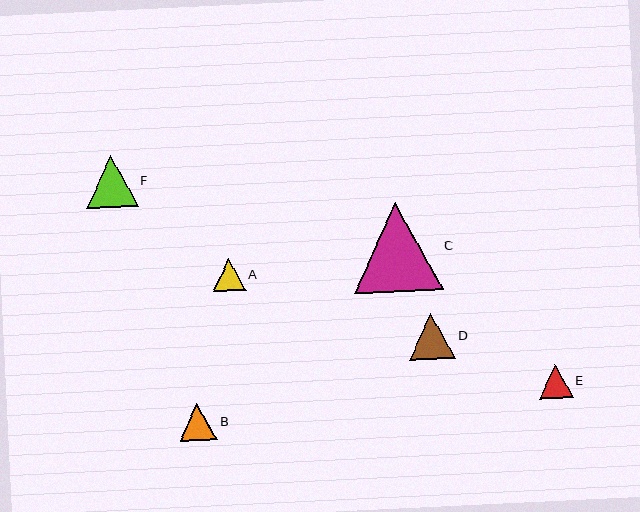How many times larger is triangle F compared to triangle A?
Triangle F is approximately 1.6 times the size of triangle A.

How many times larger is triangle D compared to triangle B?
Triangle D is approximately 1.2 times the size of triangle B.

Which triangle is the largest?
Triangle C is the largest with a size of approximately 89 pixels.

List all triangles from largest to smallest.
From largest to smallest: C, F, D, B, E, A.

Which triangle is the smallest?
Triangle A is the smallest with a size of approximately 33 pixels.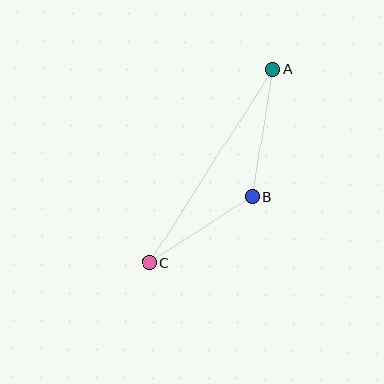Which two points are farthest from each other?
Points A and C are farthest from each other.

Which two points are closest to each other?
Points B and C are closest to each other.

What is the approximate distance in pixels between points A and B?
The distance between A and B is approximately 129 pixels.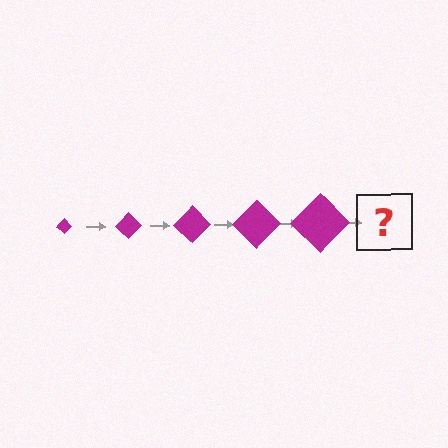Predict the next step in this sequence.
The next step is a magenta diamond, larger than the previous one.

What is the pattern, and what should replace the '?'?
The pattern is that the diamond gets progressively larger each step. The '?' should be a magenta diamond, larger than the previous one.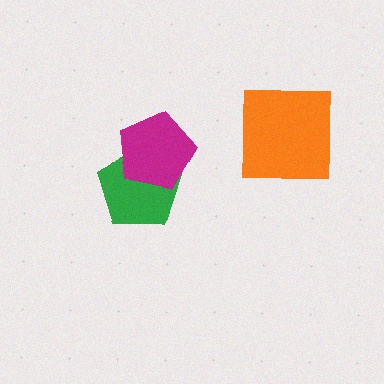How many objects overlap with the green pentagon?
1 object overlaps with the green pentagon.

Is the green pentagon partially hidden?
Yes, it is partially covered by another shape.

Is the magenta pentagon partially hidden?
No, no other shape covers it.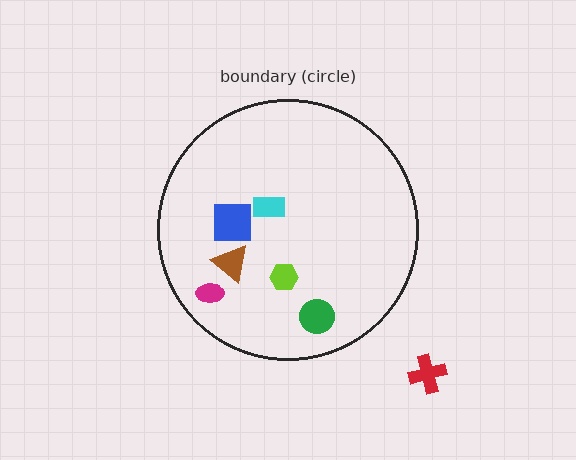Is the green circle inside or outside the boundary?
Inside.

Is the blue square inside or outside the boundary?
Inside.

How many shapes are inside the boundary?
6 inside, 1 outside.